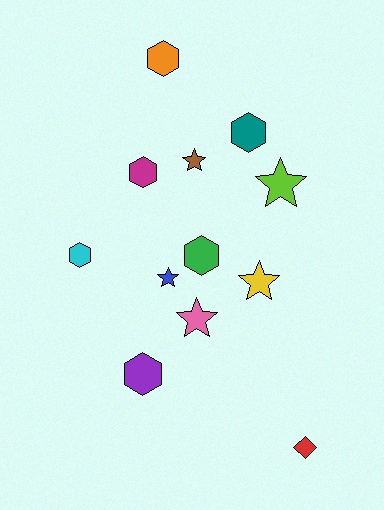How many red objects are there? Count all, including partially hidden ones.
There is 1 red object.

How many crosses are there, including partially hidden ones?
There are no crosses.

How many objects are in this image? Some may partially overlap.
There are 12 objects.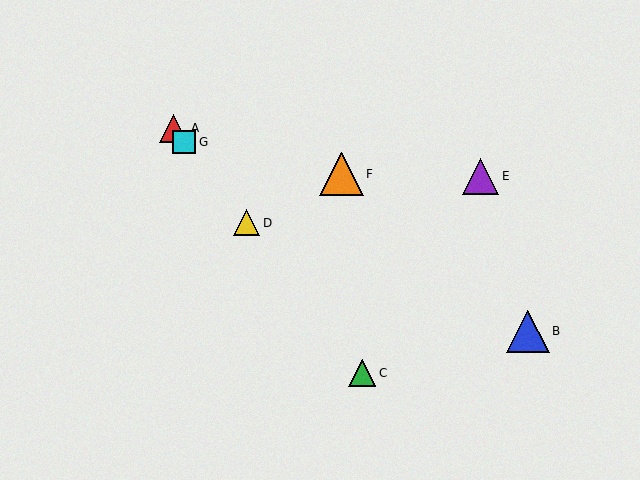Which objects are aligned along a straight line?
Objects A, C, D, G are aligned along a straight line.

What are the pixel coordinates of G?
Object G is at (184, 142).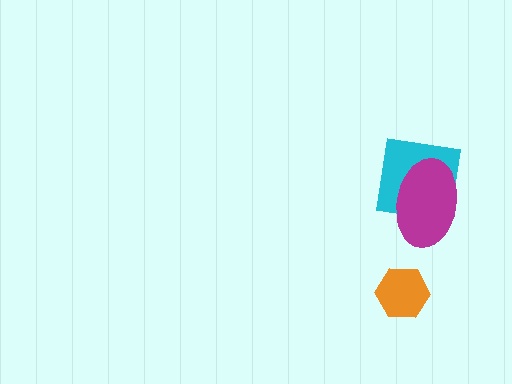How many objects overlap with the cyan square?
1 object overlaps with the cyan square.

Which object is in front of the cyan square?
The magenta ellipse is in front of the cyan square.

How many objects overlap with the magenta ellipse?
1 object overlaps with the magenta ellipse.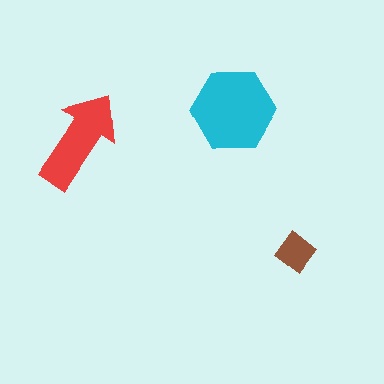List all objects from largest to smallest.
The cyan hexagon, the red arrow, the brown diamond.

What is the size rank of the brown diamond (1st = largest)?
3rd.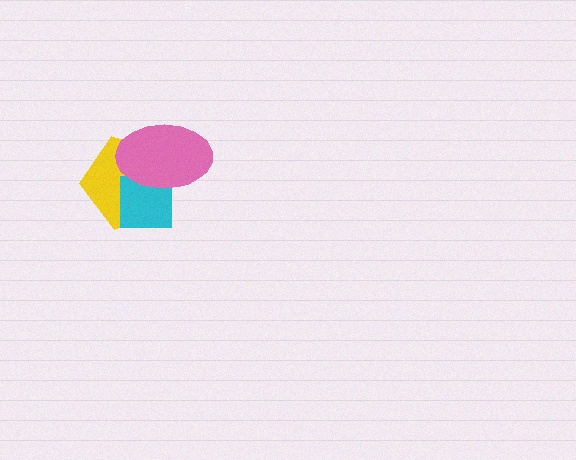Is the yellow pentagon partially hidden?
Yes, it is partially covered by another shape.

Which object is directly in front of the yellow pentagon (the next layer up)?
The cyan square is directly in front of the yellow pentagon.